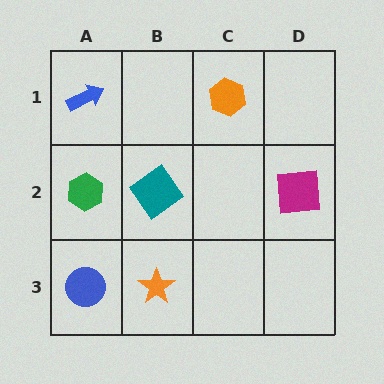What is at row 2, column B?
A teal diamond.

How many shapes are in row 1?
2 shapes.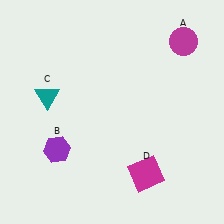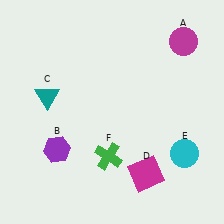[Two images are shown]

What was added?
A cyan circle (E), a green cross (F) were added in Image 2.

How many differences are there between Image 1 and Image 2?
There are 2 differences between the two images.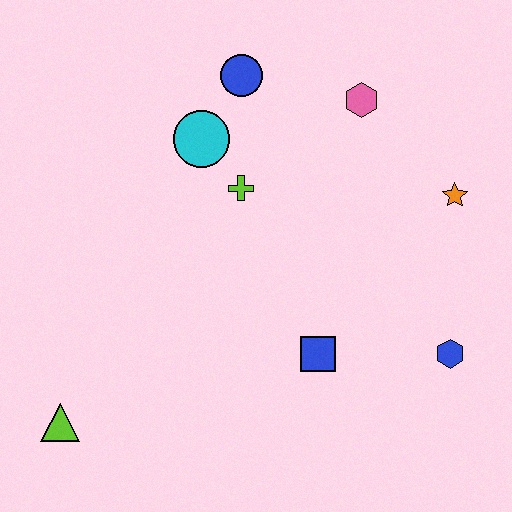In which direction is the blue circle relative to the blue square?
The blue circle is above the blue square.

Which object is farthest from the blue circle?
The lime triangle is farthest from the blue circle.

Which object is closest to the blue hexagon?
The blue square is closest to the blue hexagon.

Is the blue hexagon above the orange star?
No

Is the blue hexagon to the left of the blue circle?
No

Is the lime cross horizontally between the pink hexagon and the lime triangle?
Yes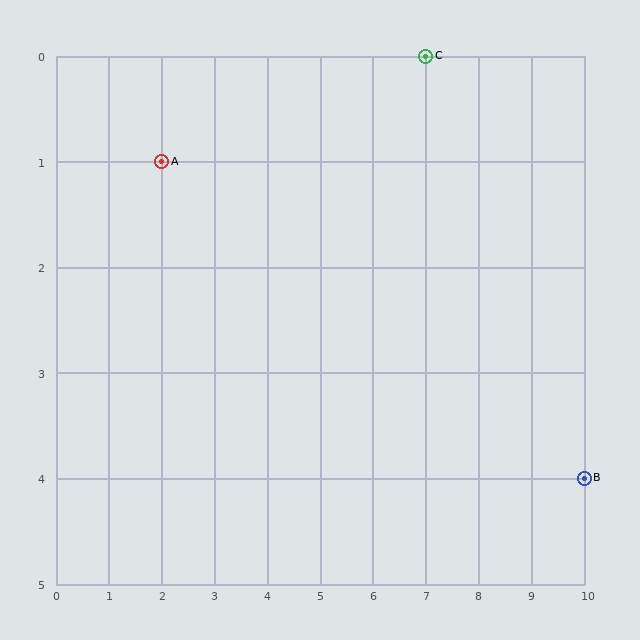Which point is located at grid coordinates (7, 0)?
Point C is at (7, 0).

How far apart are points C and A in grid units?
Points C and A are 5 columns and 1 row apart (about 5.1 grid units diagonally).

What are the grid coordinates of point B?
Point B is at grid coordinates (10, 4).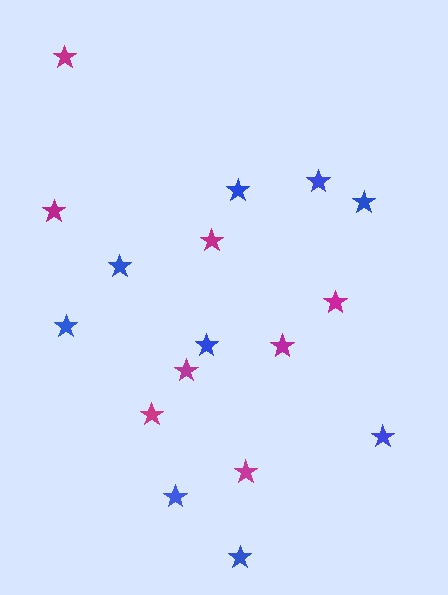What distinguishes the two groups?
There are 2 groups: one group of magenta stars (8) and one group of blue stars (9).